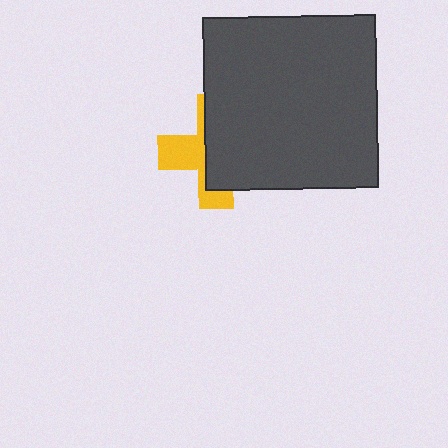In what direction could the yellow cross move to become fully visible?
The yellow cross could move left. That would shift it out from behind the dark gray square entirely.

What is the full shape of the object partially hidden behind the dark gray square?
The partially hidden object is a yellow cross.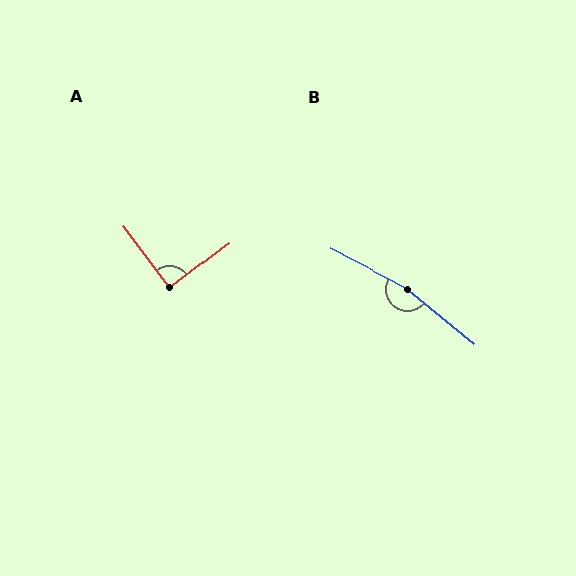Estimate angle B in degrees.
Approximately 168 degrees.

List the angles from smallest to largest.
A (90°), B (168°).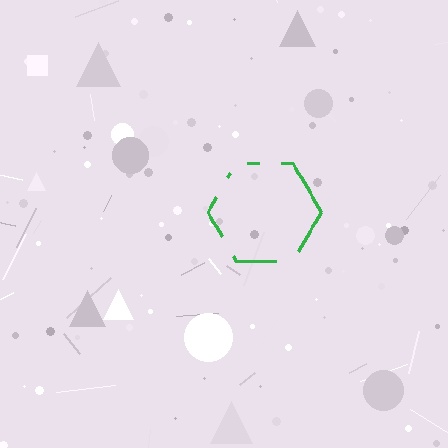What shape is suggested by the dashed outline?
The dashed outline suggests a hexagon.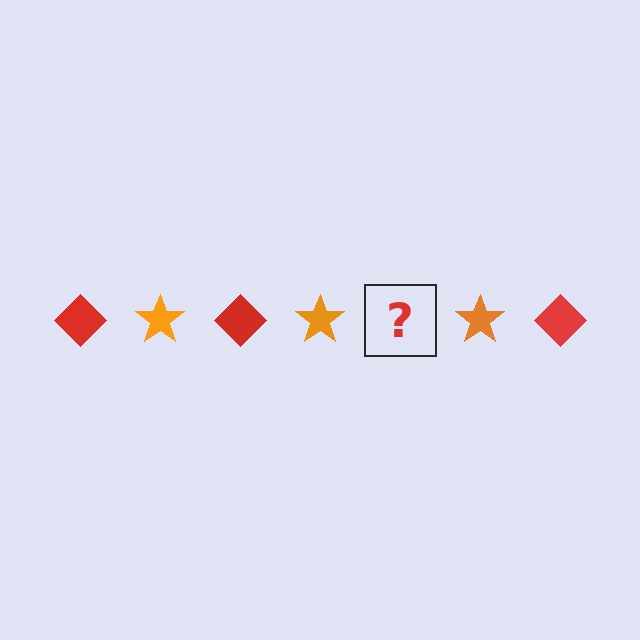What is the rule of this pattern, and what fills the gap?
The rule is that the pattern alternates between red diamond and orange star. The gap should be filled with a red diamond.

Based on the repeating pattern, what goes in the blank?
The blank should be a red diamond.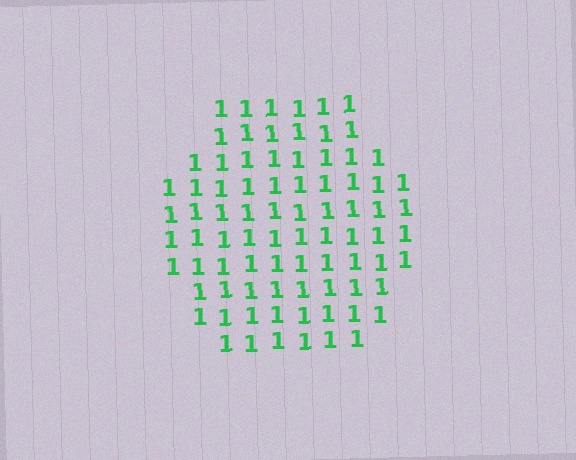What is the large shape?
The large shape is a hexagon.